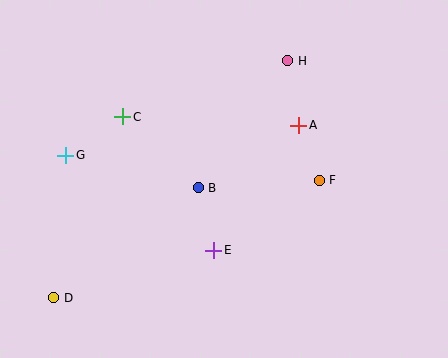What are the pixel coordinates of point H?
Point H is at (288, 61).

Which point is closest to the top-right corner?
Point H is closest to the top-right corner.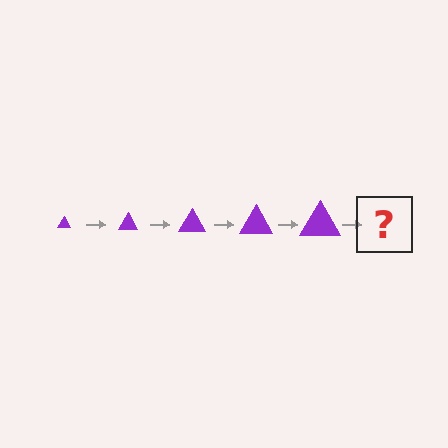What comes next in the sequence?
The next element should be a purple triangle, larger than the previous one.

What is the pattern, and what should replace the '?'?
The pattern is that the triangle gets progressively larger each step. The '?' should be a purple triangle, larger than the previous one.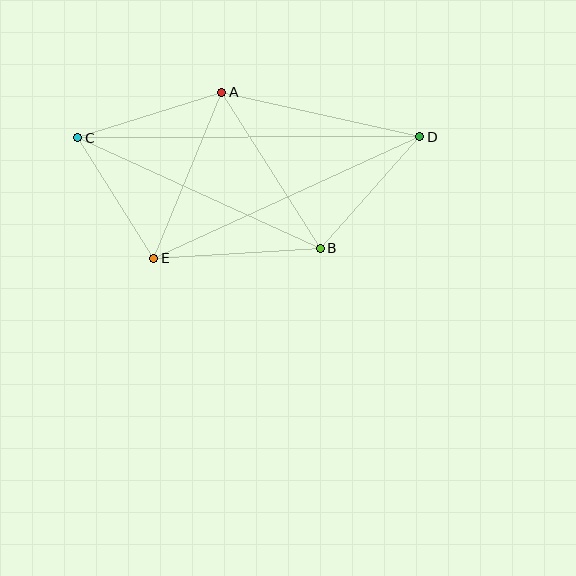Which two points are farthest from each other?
Points C and D are farthest from each other.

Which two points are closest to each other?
Points C and E are closest to each other.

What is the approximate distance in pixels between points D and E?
The distance between D and E is approximately 293 pixels.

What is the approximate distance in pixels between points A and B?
The distance between A and B is approximately 184 pixels.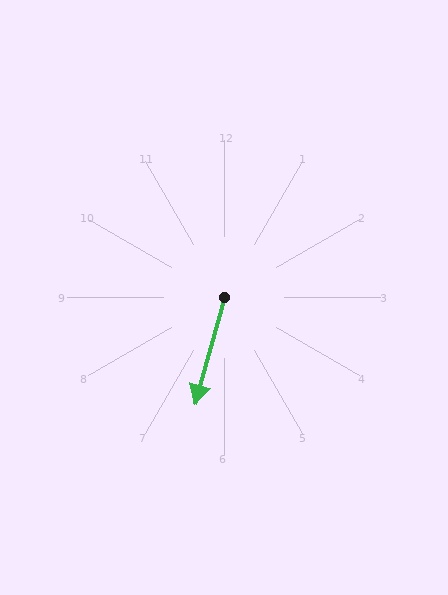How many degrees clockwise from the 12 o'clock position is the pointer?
Approximately 195 degrees.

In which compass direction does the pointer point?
South.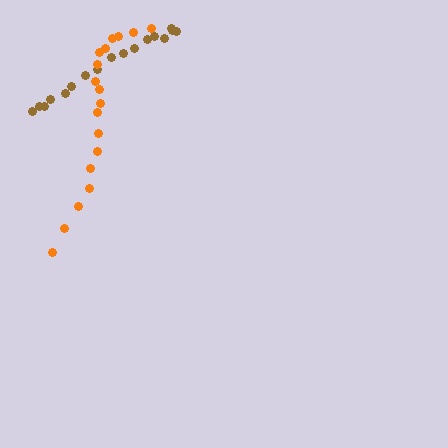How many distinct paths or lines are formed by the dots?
There are 2 distinct paths.